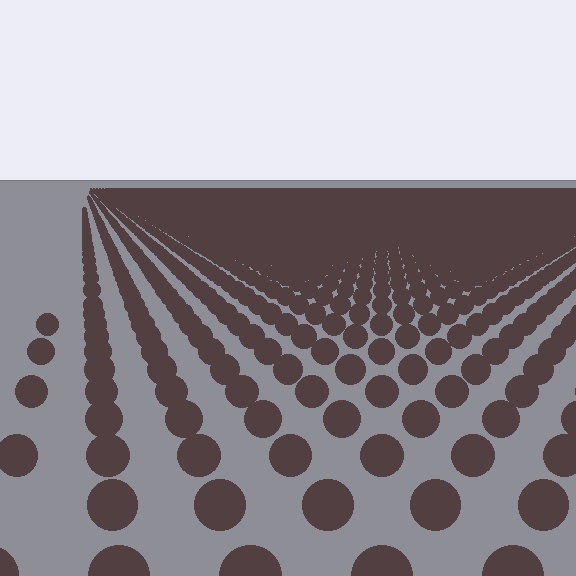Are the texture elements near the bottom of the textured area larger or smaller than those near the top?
Larger. Near the bottom, elements are closer to the viewer and appear at a bigger on-screen size.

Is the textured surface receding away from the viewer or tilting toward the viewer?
The surface is receding away from the viewer. Texture elements get smaller and denser toward the top.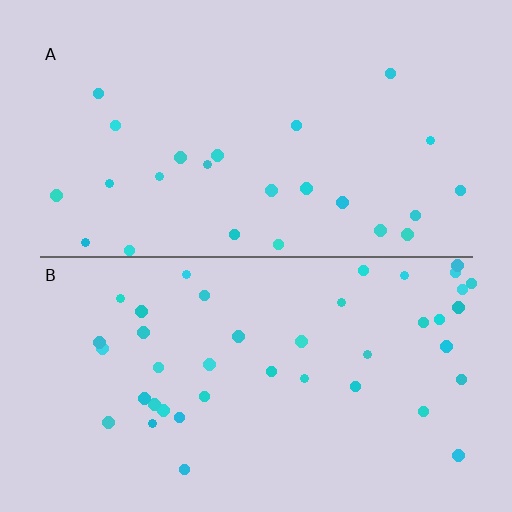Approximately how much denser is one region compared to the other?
Approximately 1.7× — region B over region A.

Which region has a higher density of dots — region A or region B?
B (the bottom).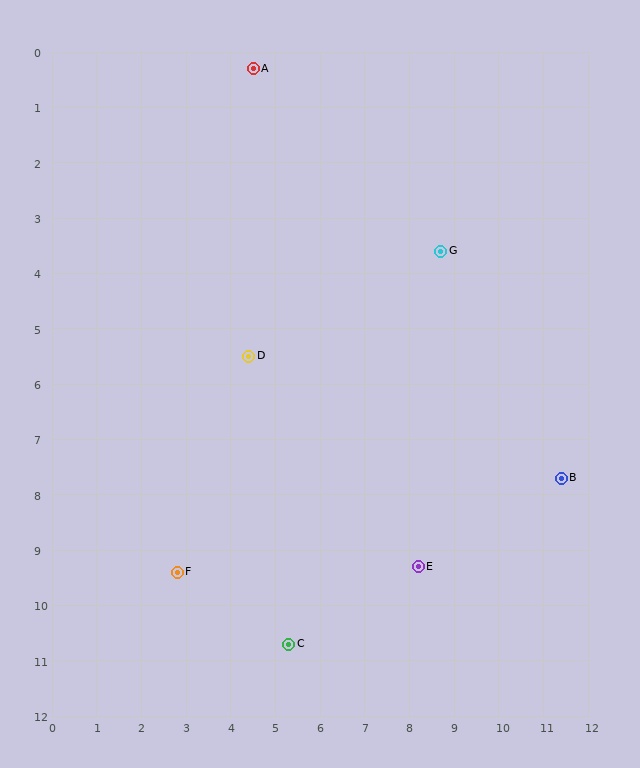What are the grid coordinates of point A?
Point A is at approximately (4.5, 0.3).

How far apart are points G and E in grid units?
Points G and E are about 5.7 grid units apart.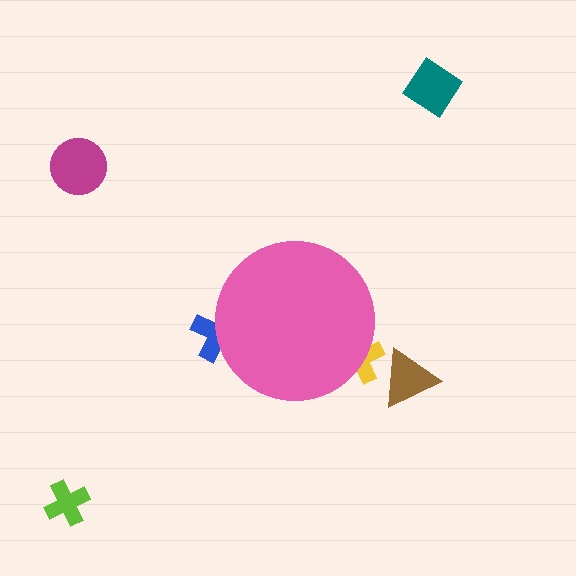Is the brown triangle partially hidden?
No, the brown triangle is fully visible.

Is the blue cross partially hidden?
Yes, the blue cross is partially hidden behind the pink circle.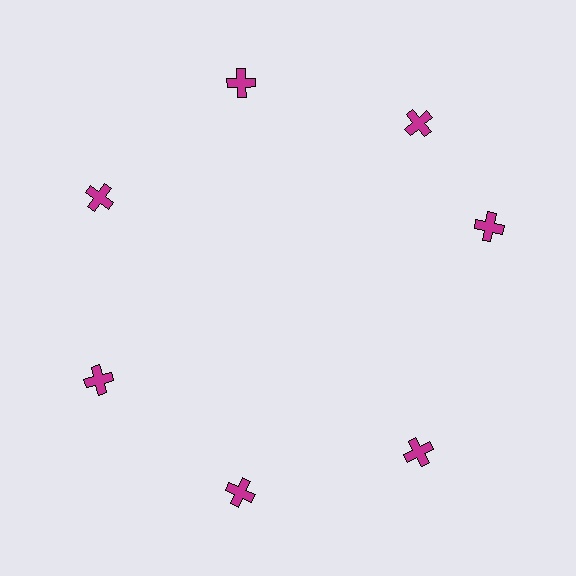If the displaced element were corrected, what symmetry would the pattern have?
It would have 7-fold rotational symmetry — the pattern would map onto itself every 51 degrees.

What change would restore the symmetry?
The symmetry would be restored by rotating it back into even spacing with its neighbors so that all 7 crosses sit at equal angles and equal distance from the center.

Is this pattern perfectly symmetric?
No. The 7 magenta crosses are arranged in a ring, but one element near the 3 o'clock position is rotated out of alignment along the ring, breaking the 7-fold rotational symmetry.